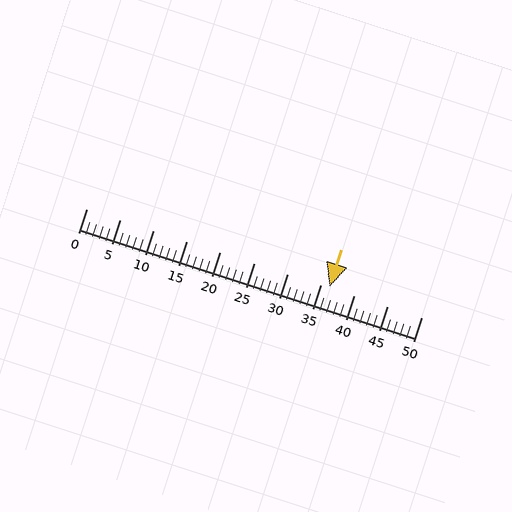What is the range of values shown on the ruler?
The ruler shows values from 0 to 50.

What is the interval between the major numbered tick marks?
The major tick marks are spaced 5 units apart.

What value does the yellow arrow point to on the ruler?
The yellow arrow points to approximately 36.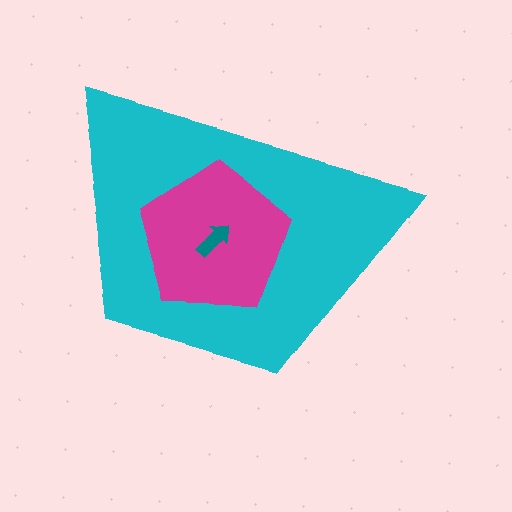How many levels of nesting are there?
3.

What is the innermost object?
The teal arrow.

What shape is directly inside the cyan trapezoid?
The magenta pentagon.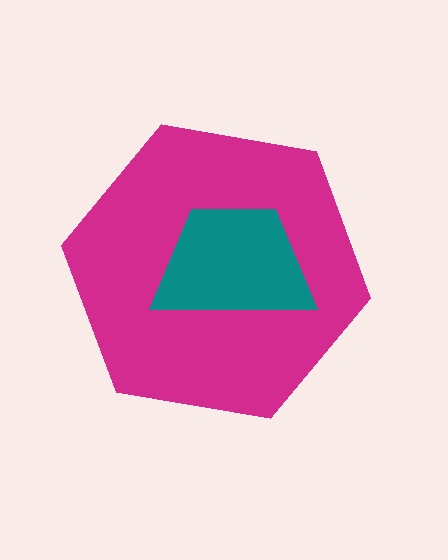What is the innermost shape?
The teal trapezoid.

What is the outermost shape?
The magenta hexagon.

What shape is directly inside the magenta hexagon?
The teal trapezoid.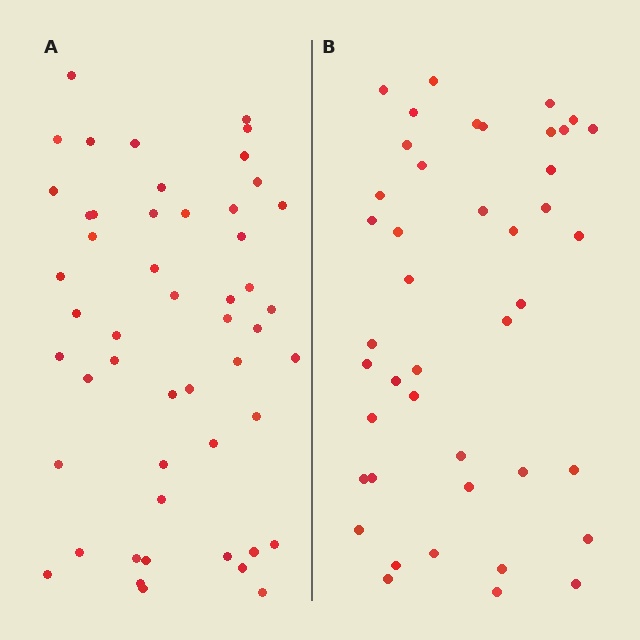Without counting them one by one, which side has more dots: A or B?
Region A (the left region) has more dots.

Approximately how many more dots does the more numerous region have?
Region A has roughly 8 or so more dots than region B.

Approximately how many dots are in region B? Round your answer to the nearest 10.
About 40 dots. (The exact count is 43, which rounds to 40.)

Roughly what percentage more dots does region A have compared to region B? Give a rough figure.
About 20% more.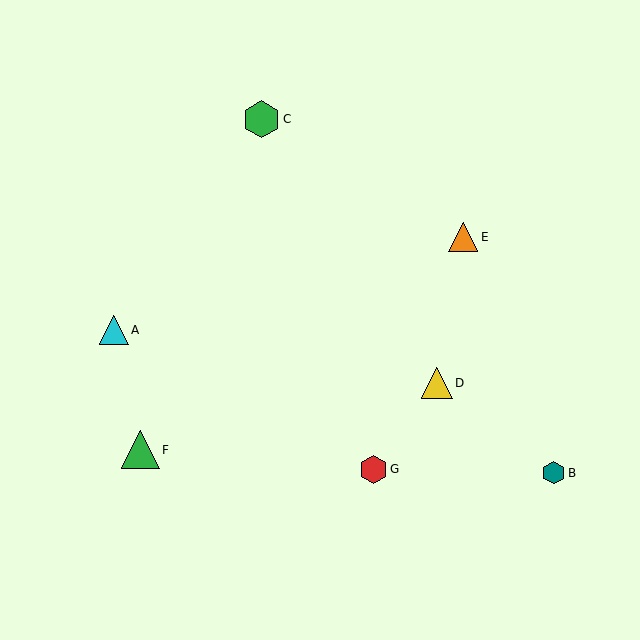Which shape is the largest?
The green triangle (labeled F) is the largest.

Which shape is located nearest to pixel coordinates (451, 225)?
The orange triangle (labeled E) at (463, 237) is nearest to that location.